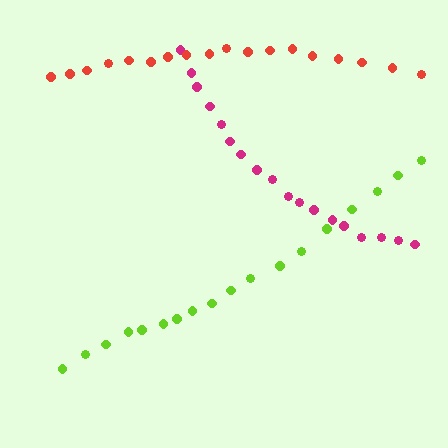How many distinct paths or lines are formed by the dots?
There are 3 distinct paths.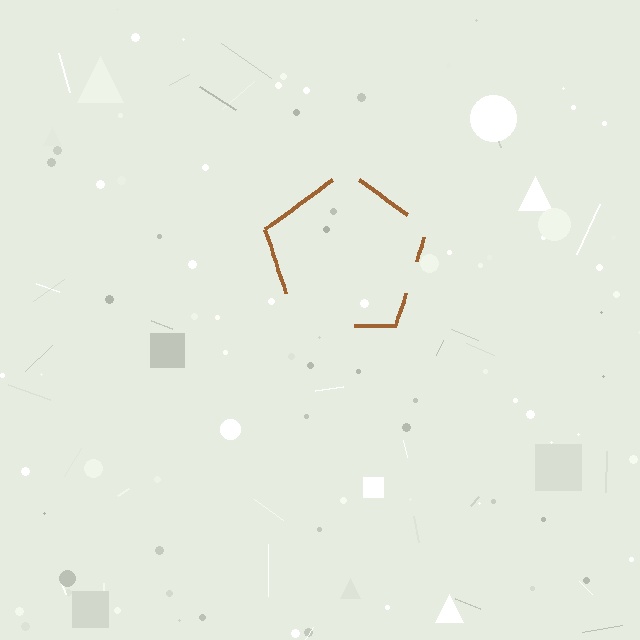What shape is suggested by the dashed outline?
The dashed outline suggests a pentagon.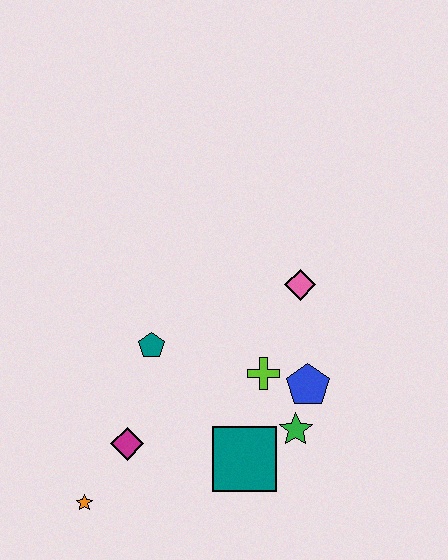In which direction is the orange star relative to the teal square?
The orange star is to the left of the teal square.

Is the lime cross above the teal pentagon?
No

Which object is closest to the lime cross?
The blue pentagon is closest to the lime cross.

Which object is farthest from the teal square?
The pink diamond is farthest from the teal square.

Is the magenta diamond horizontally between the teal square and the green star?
No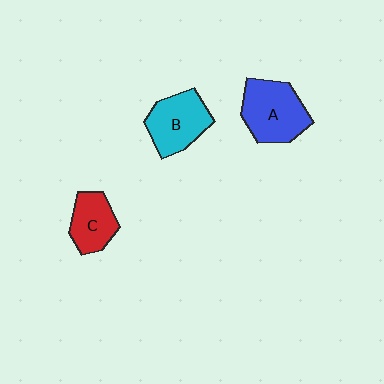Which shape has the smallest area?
Shape C (red).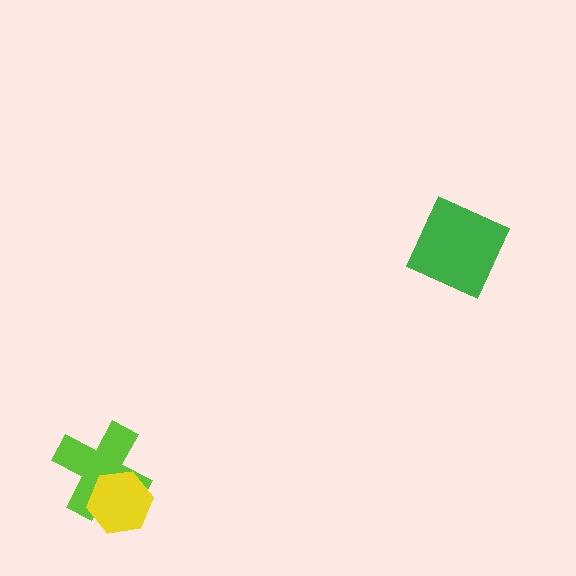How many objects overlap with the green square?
0 objects overlap with the green square.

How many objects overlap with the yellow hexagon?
1 object overlaps with the yellow hexagon.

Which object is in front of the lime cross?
The yellow hexagon is in front of the lime cross.